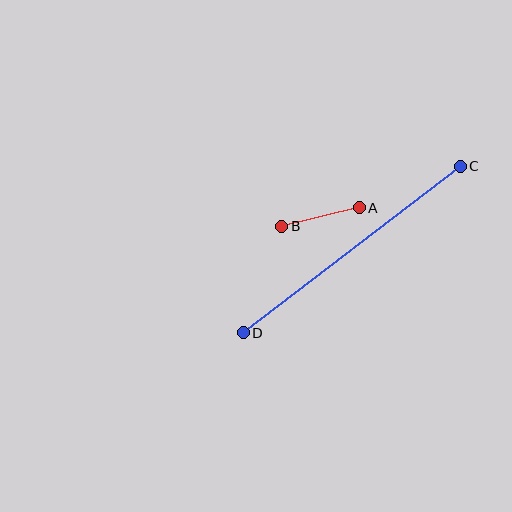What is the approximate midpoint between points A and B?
The midpoint is at approximately (320, 217) pixels.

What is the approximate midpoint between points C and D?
The midpoint is at approximately (352, 250) pixels.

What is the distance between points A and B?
The distance is approximately 80 pixels.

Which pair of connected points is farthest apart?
Points C and D are farthest apart.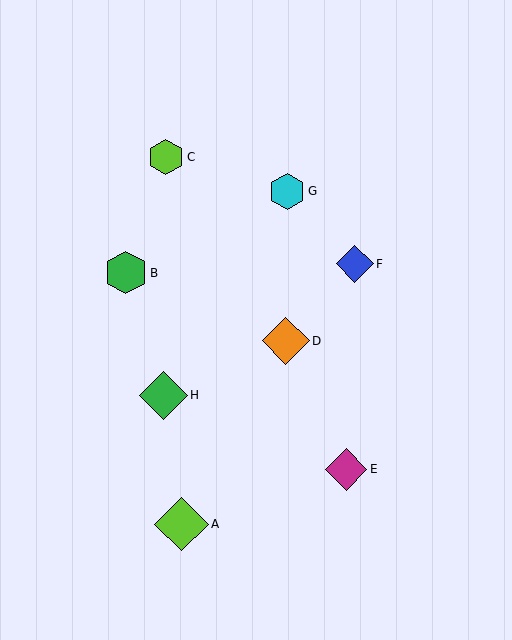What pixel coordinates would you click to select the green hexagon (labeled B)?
Click at (126, 273) to select the green hexagon B.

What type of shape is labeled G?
Shape G is a cyan hexagon.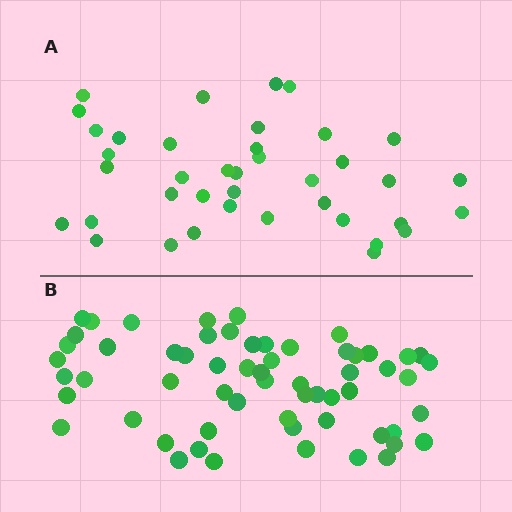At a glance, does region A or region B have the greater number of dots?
Region B (the bottom region) has more dots.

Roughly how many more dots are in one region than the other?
Region B has approximately 20 more dots than region A.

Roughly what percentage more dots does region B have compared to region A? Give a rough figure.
About 55% more.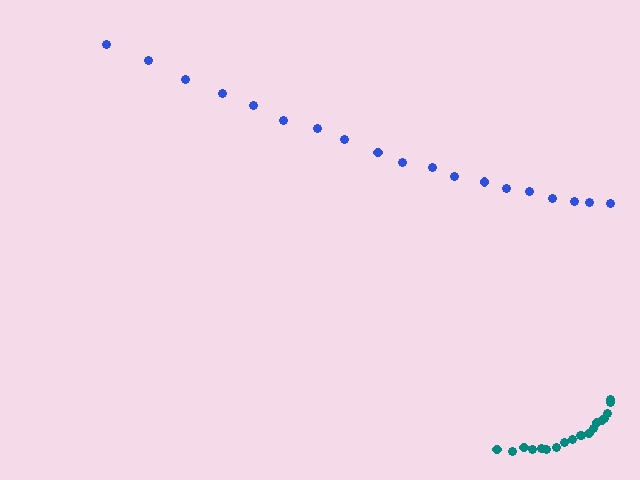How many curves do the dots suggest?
There are 2 distinct paths.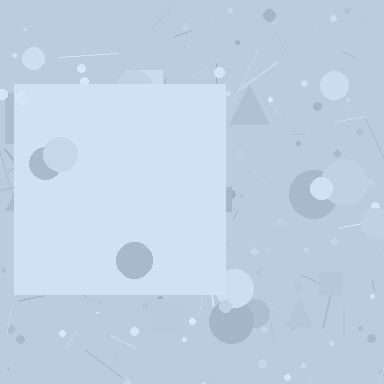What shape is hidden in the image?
A square is hidden in the image.